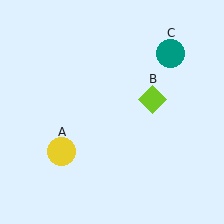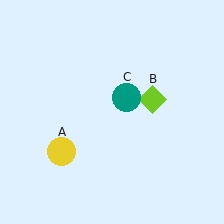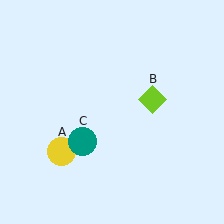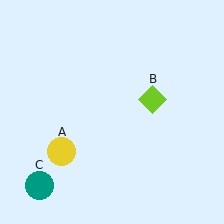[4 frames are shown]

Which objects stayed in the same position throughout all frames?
Yellow circle (object A) and lime diamond (object B) remained stationary.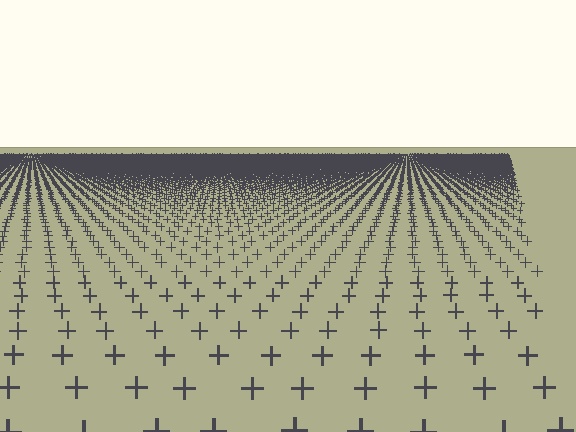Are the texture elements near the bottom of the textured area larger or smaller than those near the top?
Larger. Near the bottom, elements are closer to the viewer and appear at a bigger on-screen size.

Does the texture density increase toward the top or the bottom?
Density increases toward the top.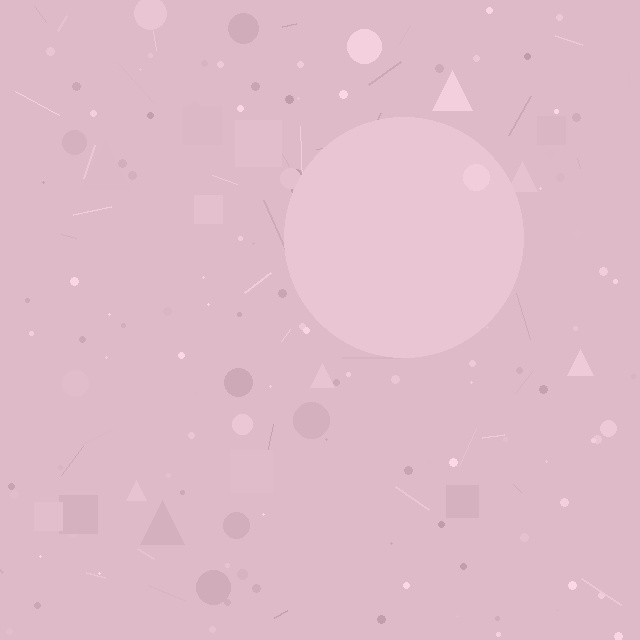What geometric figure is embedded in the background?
A circle is embedded in the background.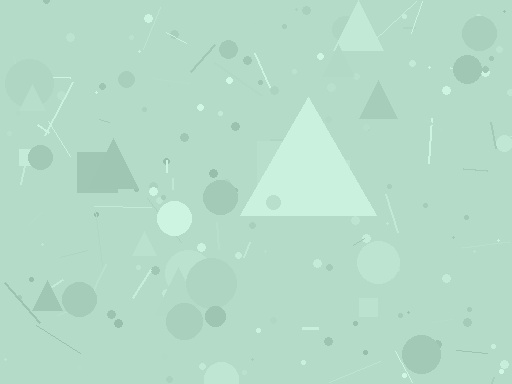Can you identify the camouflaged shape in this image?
The camouflaged shape is a triangle.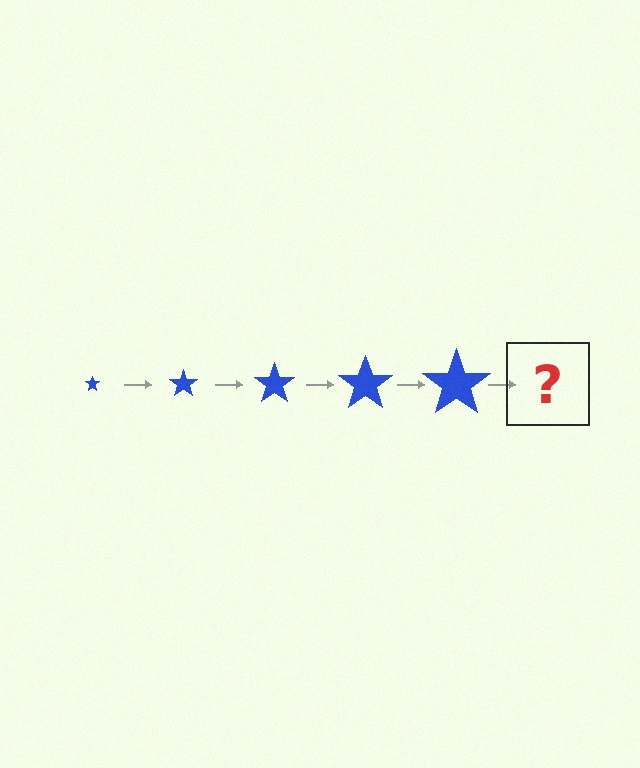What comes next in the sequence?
The next element should be a blue star, larger than the previous one.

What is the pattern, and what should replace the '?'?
The pattern is that the star gets progressively larger each step. The '?' should be a blue star, larger than the previous one.